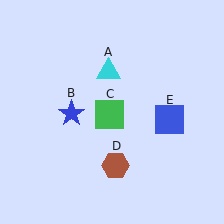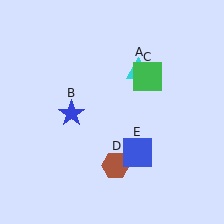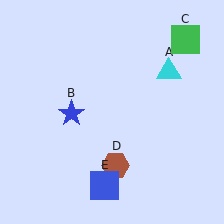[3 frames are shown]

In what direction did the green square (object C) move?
The green square (object C) moved up and to the right.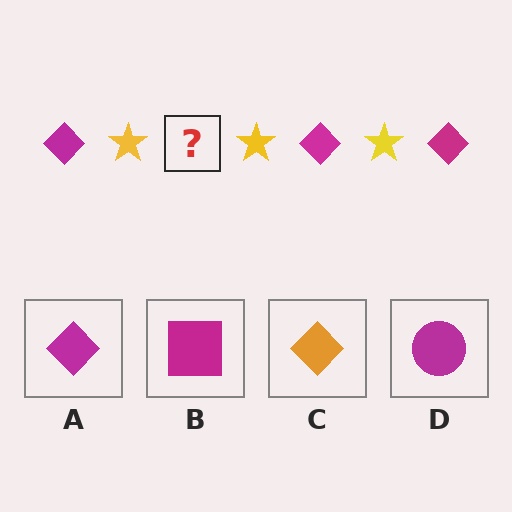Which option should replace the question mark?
Option A.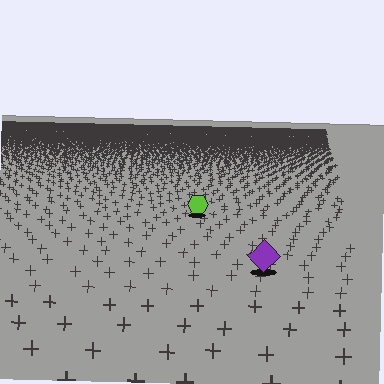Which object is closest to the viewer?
The purple diamond is closest. The texture marks near it are larger and more spread out.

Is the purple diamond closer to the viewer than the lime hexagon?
Yes. The purple diamond is closer — you can tell from the texture gradient: the ground texture is coarser near it.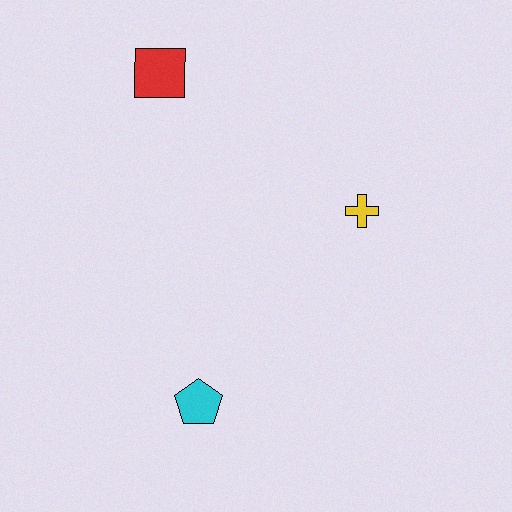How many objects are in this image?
There are 3 objects.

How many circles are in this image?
There are no circles.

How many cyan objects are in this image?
There is 1 cyan object.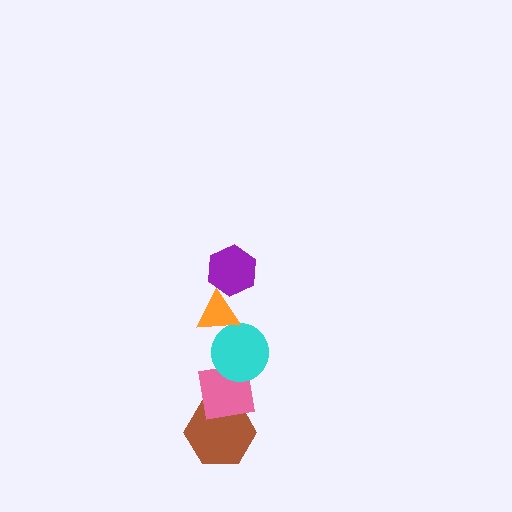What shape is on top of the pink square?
The cyan circle is on top of the pink square.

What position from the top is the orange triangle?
The orange triangle is 2nd from the top.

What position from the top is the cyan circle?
The cyan circle is 3rd from the top.